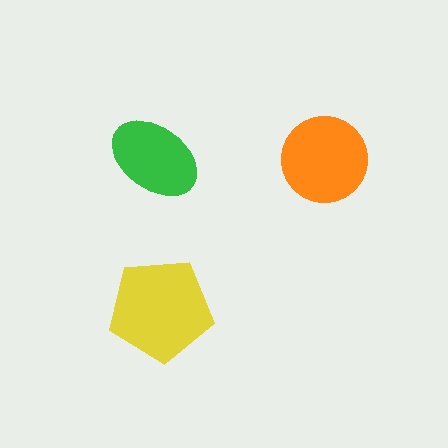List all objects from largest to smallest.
The yellow pentagon, the orange circle, the green ellipse.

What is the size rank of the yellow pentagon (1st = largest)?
1st.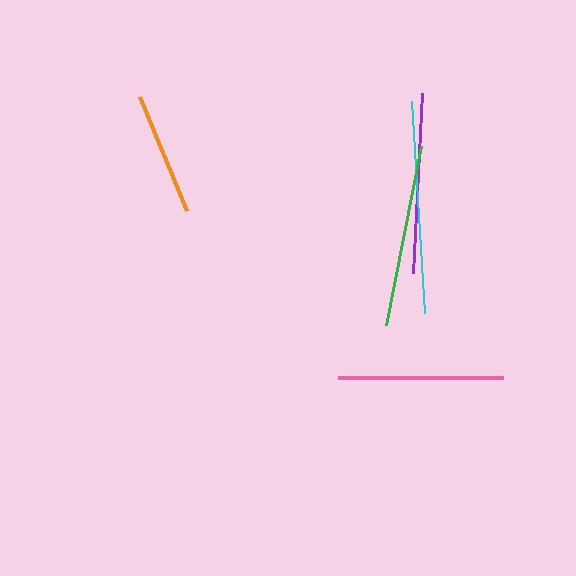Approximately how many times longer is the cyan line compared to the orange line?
The cyan line is approximately 1.7 times the length of the orange line.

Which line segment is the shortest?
The orange line is the shortest at approximately 124 pixels.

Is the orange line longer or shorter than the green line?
The green line is longer than the orange line.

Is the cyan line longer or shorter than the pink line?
The cyan line is longer than the pink line.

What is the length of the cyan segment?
The cyan segment is approximately 213 pixels long.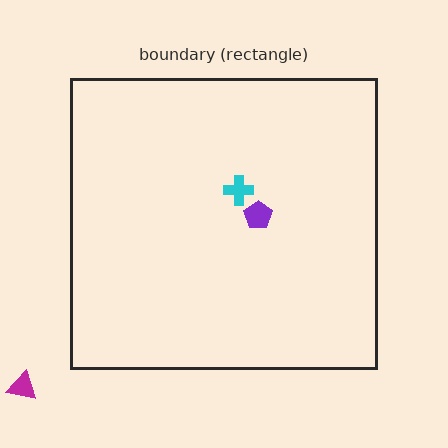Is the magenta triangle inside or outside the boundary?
Outside.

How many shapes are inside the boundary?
2 inside, 1 outside.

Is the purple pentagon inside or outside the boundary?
Inside.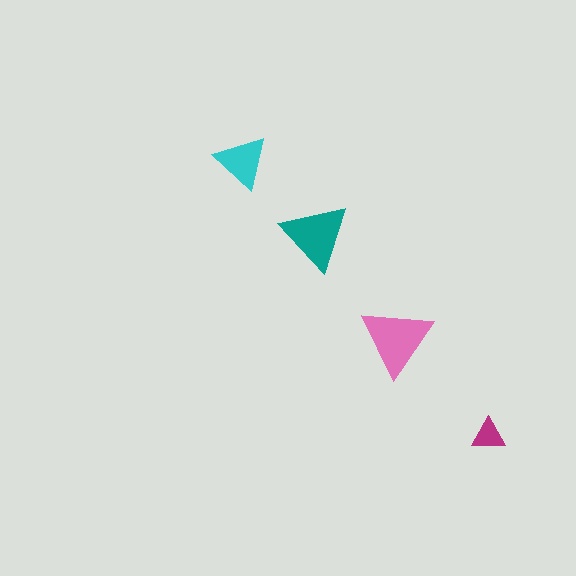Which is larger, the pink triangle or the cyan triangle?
The pink one.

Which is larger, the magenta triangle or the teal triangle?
The teal one.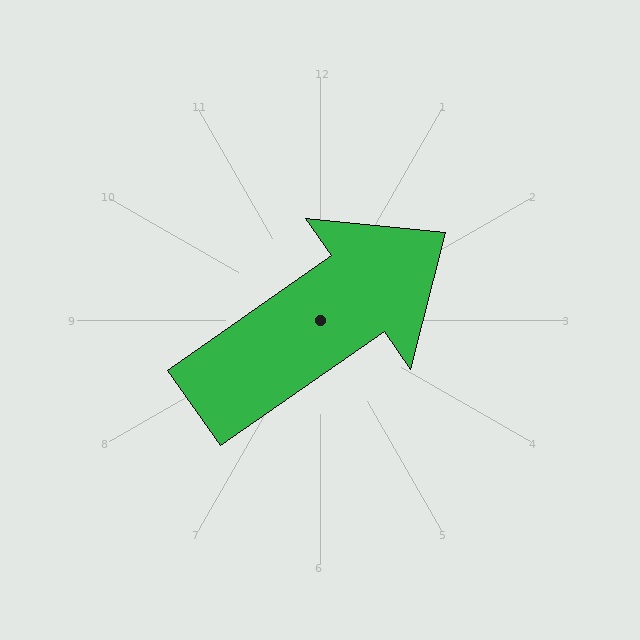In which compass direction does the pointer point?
Northeast.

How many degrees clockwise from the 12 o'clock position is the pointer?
Approximately 55 degrees.